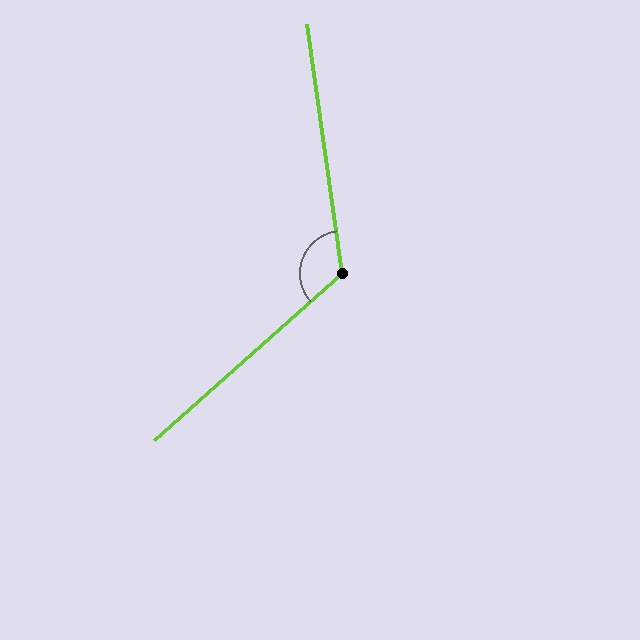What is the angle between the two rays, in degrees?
Approximately 124 degrees.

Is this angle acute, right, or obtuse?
It is obtuse.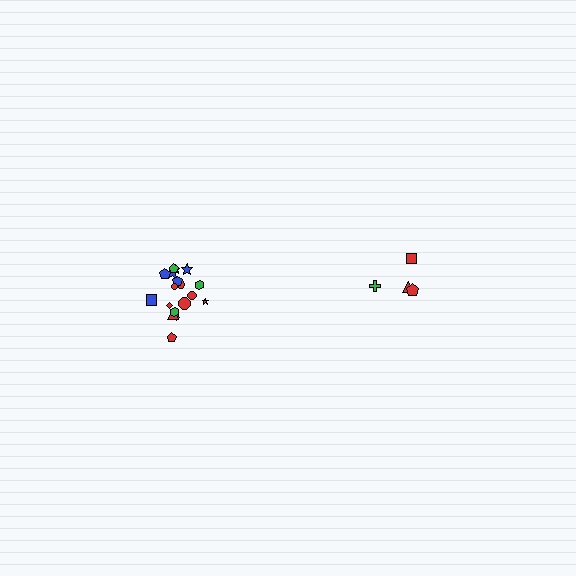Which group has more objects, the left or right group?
The left group.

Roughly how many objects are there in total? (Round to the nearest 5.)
Roughly 20 objects in total.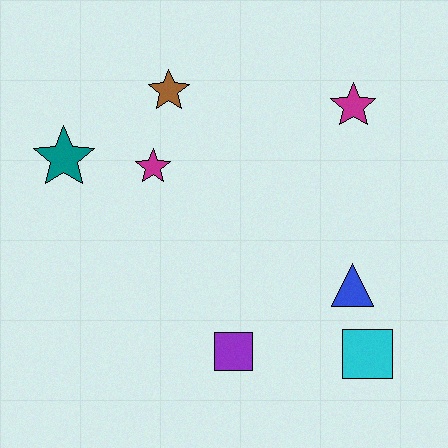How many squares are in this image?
There are 2 squares.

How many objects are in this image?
There are 7 objects.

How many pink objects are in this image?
There are no pink objects.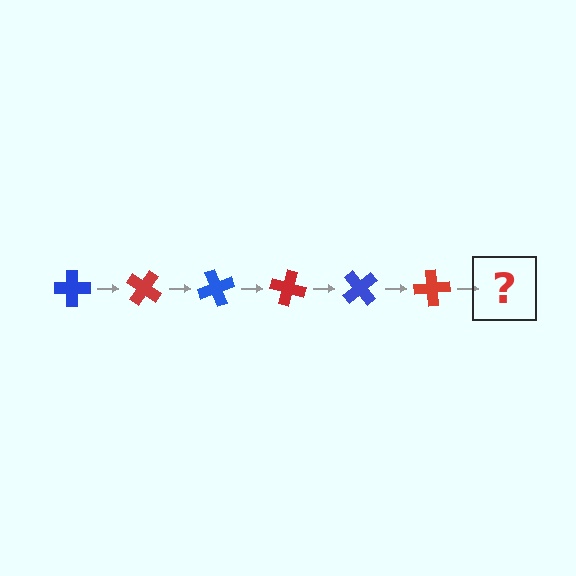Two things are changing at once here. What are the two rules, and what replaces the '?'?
The two rules are that it rotates 35 degrees each step and the color cycles through blue and red. The '?' should be a blue cross, rotated 210 degrees from the start.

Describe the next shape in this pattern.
It should be a blue cross, rotated 210 degrees from the start.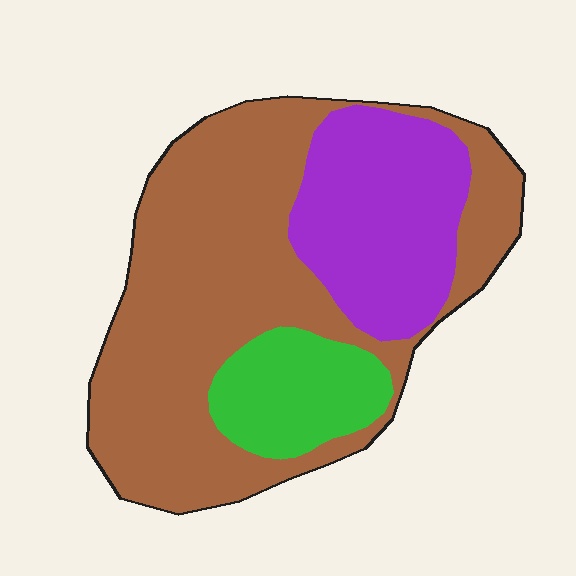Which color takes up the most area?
Brown, at roughly 60%.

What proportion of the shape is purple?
Purple covers around 25% of the shape.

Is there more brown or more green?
Brown.